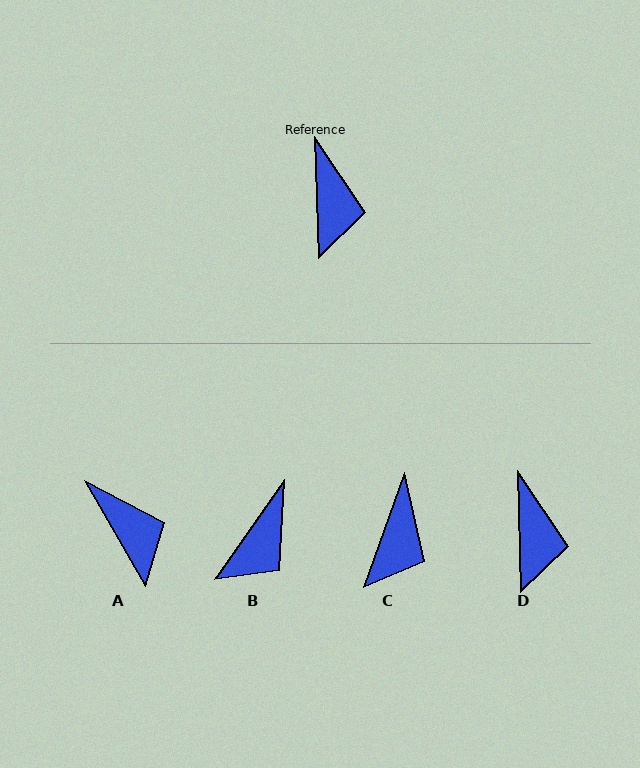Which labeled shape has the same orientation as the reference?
D.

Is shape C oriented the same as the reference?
No, it is off by about 21 degrees.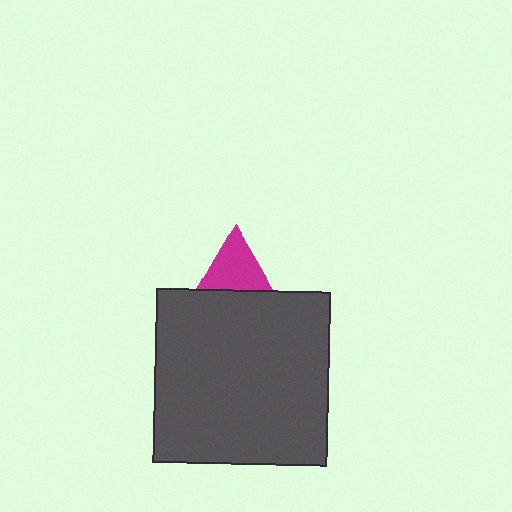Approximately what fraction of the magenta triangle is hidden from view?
Roughly 69% of the magenta triangle is hidden behind the dark gray square.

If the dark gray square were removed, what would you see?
You would see the complete magenta triangle.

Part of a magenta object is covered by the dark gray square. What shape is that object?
It is a triangle.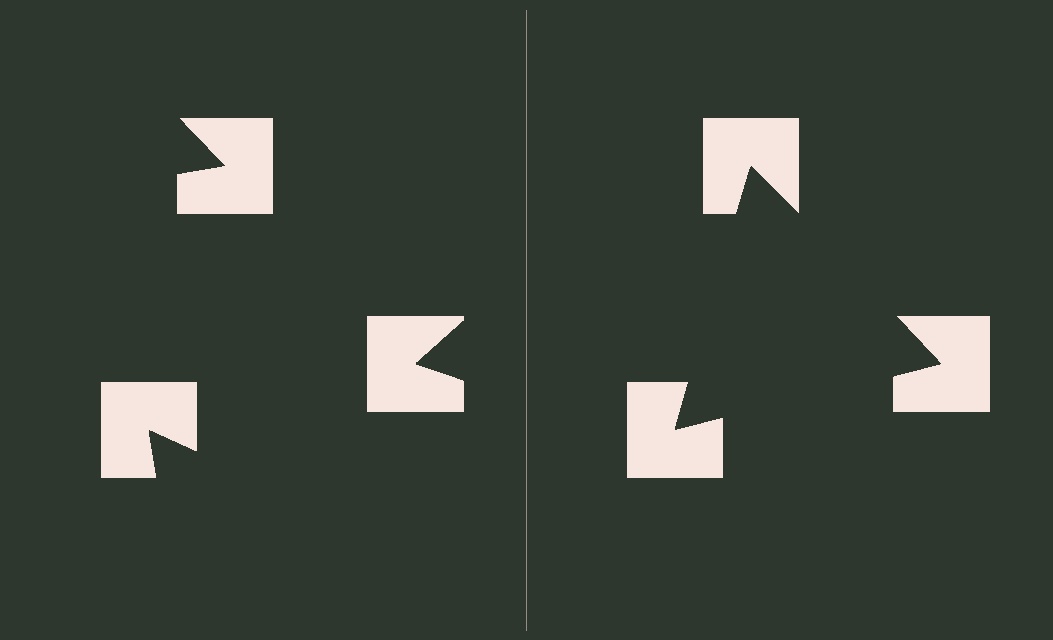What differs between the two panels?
The notched squares are positioned identically on both sides; only the wedge orientations differ. On the right they align to a triangle; on the left they are misaligned.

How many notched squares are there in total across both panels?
6 — 3 on each side.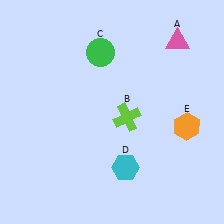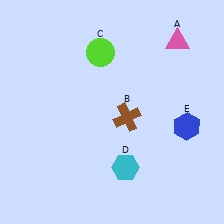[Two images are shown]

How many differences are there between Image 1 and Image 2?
There are 3 differences between the two images.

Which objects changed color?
B changed from lime to brown. C changed from green to lime. E changed from orange to blue.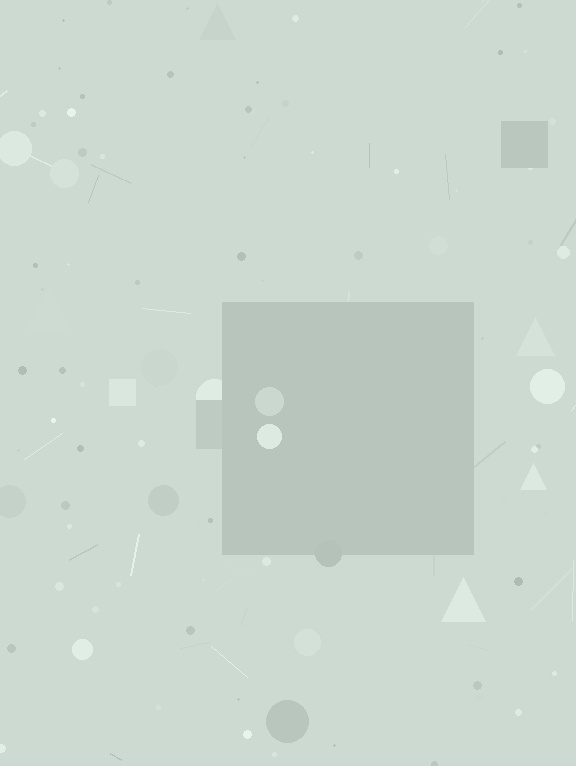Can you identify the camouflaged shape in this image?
The camouflaged shape is a square.